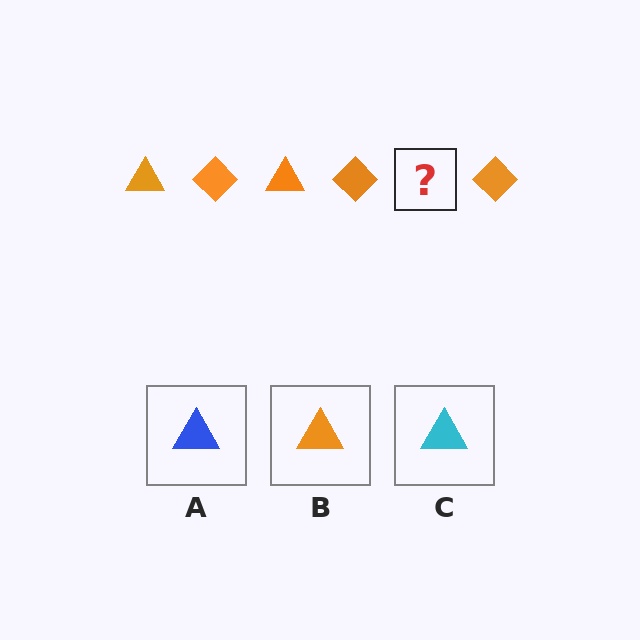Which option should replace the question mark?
Option B.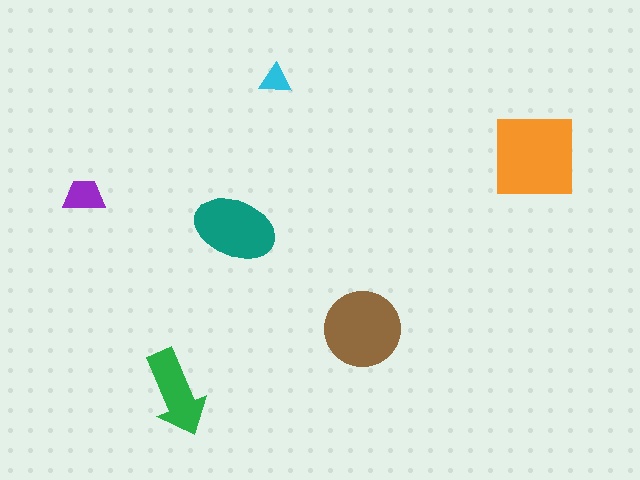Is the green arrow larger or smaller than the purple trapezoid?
Larger.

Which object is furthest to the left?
The purple trapezoid is leftmost.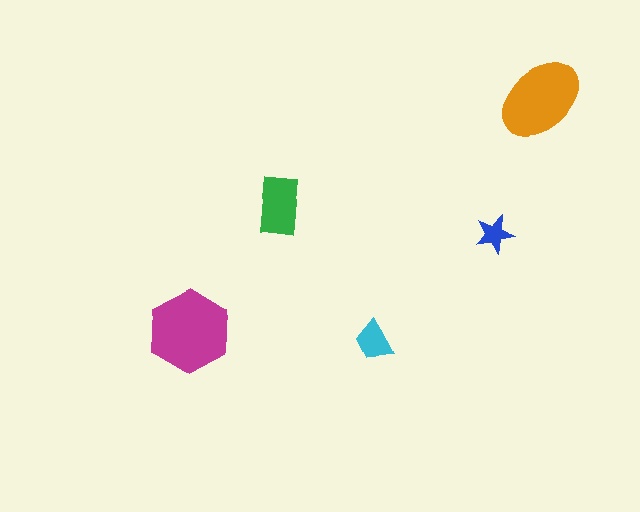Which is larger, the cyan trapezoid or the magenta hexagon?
The magenta hexagon.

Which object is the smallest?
The blue star.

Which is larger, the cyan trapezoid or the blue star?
The cyan trapezoid.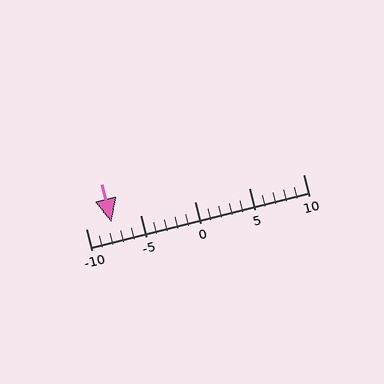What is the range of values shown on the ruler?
The ruler shows values from -10 to 10.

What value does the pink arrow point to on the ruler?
The pink arrow points to approximately -8.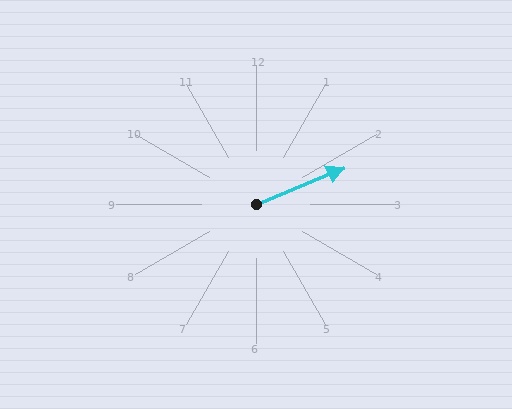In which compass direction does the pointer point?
Northeast.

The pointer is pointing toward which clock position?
Roughly 2 o'clock.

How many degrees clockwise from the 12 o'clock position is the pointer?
Approximately 67 degrees.